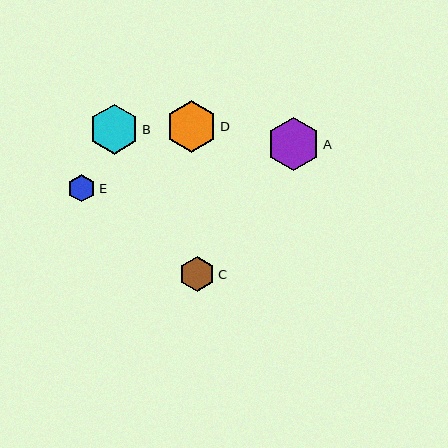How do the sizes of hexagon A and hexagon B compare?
Hexagon A and hexagon B are approximately the same size.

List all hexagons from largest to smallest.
From largest to smallest: A, D, B, C, E.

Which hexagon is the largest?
Hexagon A is the largest with a size of approximately 54 pixels.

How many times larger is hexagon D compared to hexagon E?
Hexagon D is approximately 1.9 times the size of hexagon E.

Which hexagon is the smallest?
Hexagon E is the smallest with a size of approximately 27 pixels.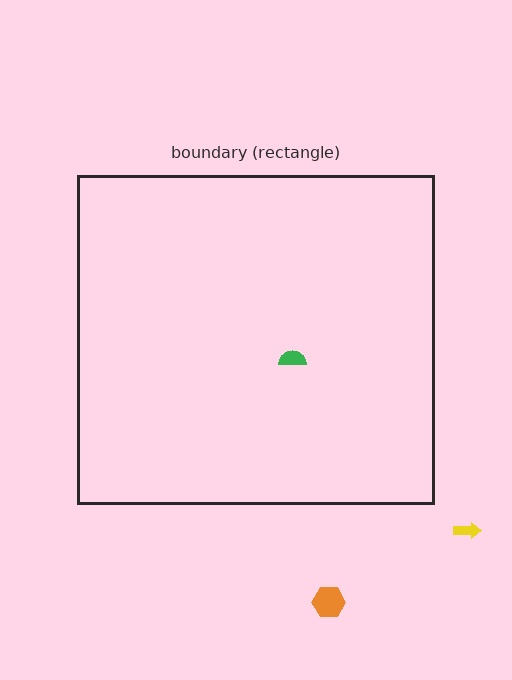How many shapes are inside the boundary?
1 inside, 2 outside.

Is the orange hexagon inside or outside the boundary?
Outside.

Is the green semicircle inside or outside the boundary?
Inside.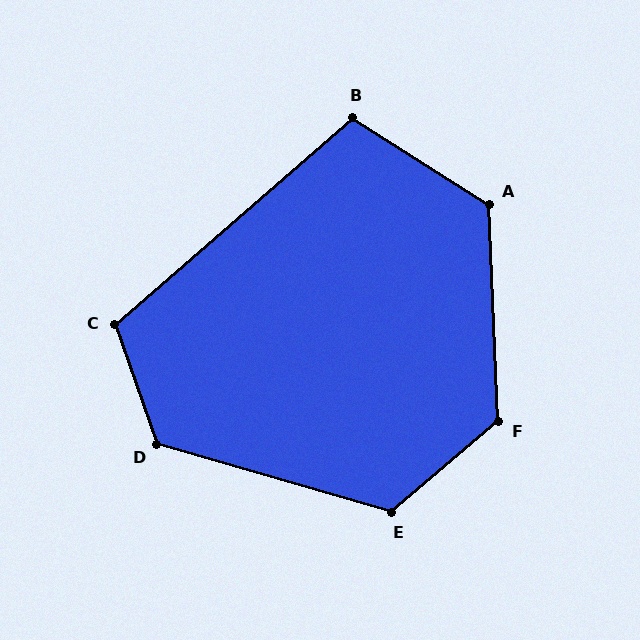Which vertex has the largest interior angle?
F, at approximately 128 degrees.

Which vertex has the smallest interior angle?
B, at approximately 107 degrees.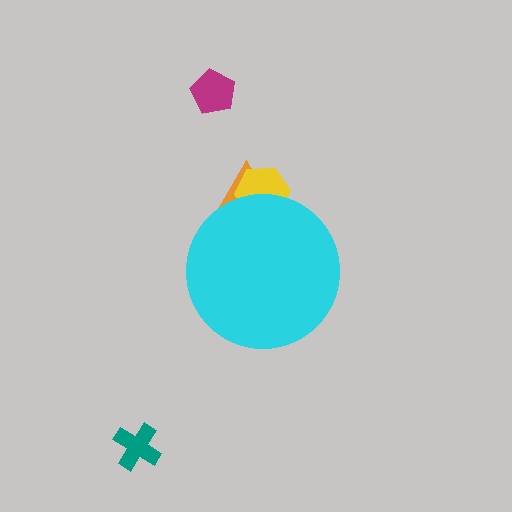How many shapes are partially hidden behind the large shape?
2 shapes are partially hidden.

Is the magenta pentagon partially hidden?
No, the magenta pentagon is fully visible.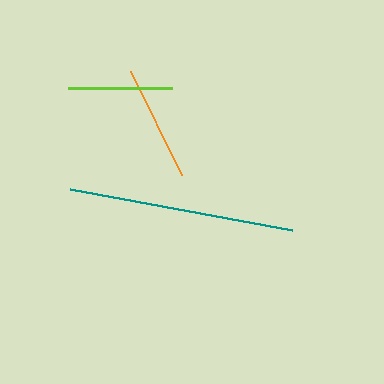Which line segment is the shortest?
The lime line is the shortest at approximately 104 pixels.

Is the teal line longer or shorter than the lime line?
The teal line is longer than the lime line.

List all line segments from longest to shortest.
From longest to shortest: teal, orange, lime.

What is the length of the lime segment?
The lime segment is approximately 104 pixels long.